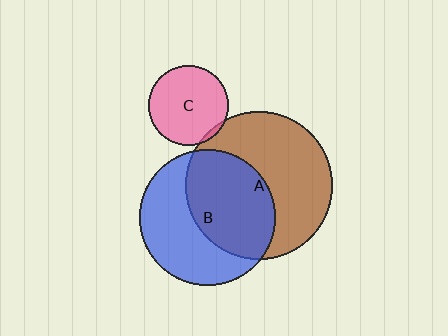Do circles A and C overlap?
Yes.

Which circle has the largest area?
Circle A (brown).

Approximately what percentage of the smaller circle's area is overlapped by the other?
Approximately 5%.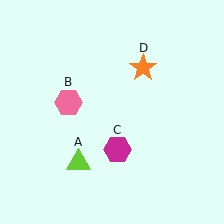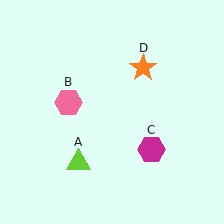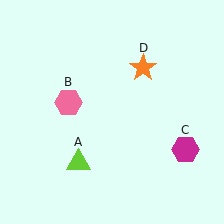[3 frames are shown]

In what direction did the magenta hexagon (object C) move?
The magenta hexagon (object C) moved right.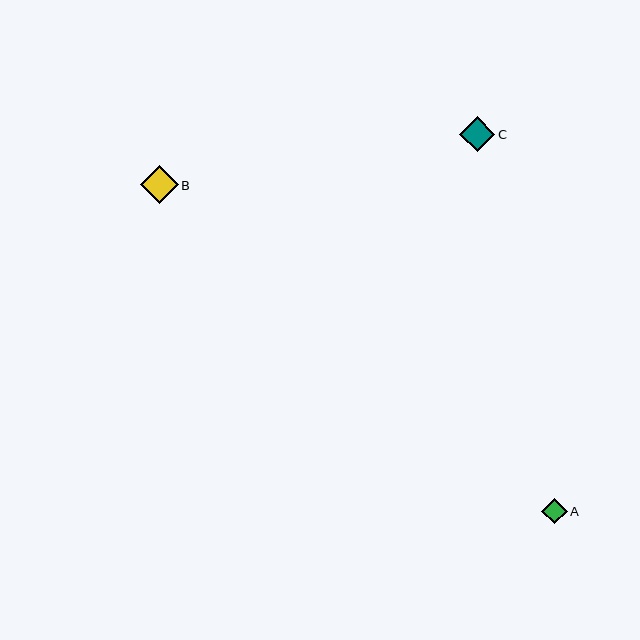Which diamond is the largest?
Diamond B is the largest with a size of approximately 38 pixels.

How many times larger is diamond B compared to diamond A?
Diamond B is approximately 1.5 times the size of diamond A.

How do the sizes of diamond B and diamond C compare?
Diamond B and diamond C are approximately the same size.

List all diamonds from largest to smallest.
From largest to smallest: B, C, A.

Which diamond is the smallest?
Diamond A is the smallest with a size of approximately 25 pixels.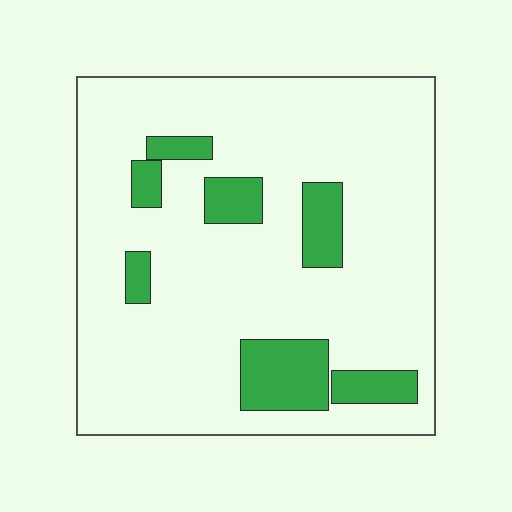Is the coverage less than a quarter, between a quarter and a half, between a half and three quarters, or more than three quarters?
Less than a quarter.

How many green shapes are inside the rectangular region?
7.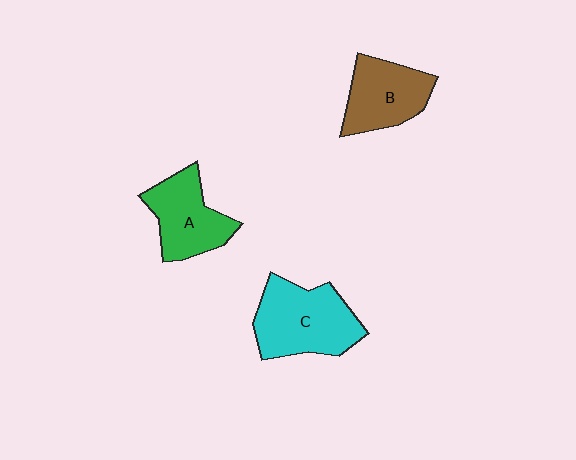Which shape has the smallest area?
Shape B (brown).